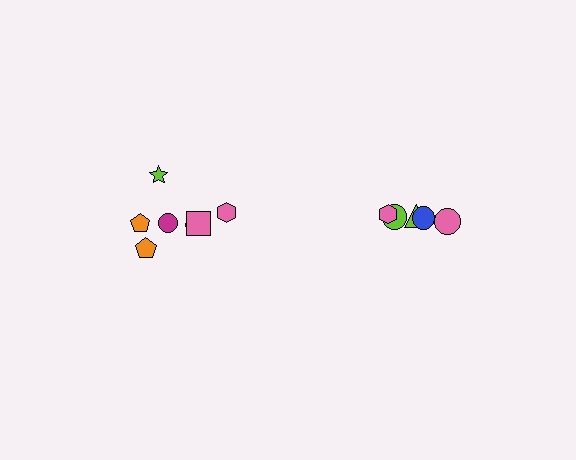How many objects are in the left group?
There are 7 objects.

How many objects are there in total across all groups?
There are 12 objects.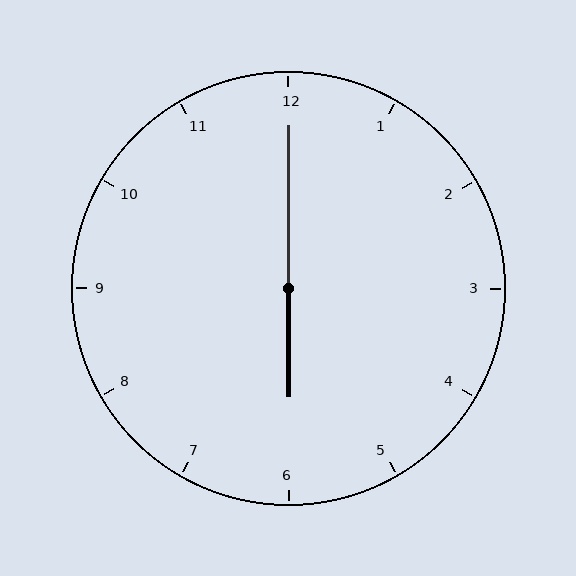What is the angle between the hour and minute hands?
Approximately 180 degrees.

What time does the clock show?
6:00.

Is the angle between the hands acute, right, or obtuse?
It is obtuse.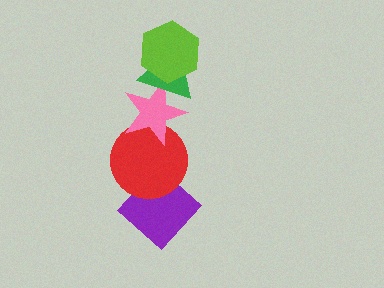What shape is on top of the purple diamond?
The red circle is on top of the purple diamond.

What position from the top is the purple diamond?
The purple diamond is 5th from the top.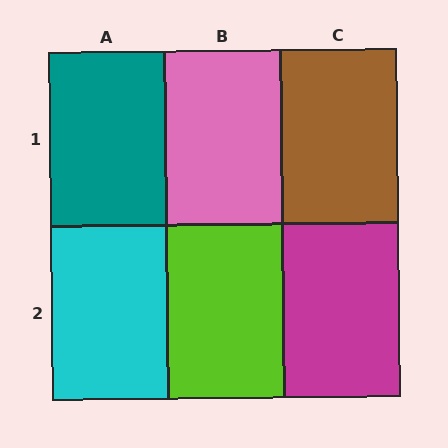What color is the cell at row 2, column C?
Magenta.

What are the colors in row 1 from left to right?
Teal, pink, brown.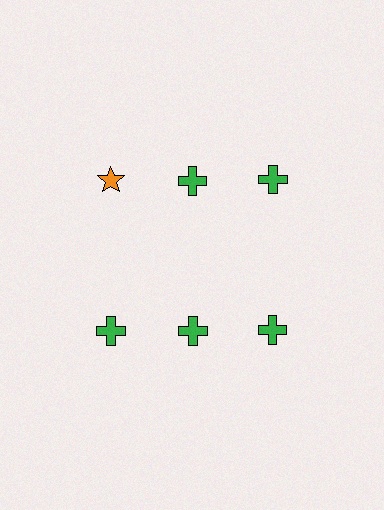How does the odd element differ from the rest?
It differs in both color (orange instead of green) and shape (star instead of cross).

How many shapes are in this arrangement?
There are 6 shapes arranged in a grid pattern.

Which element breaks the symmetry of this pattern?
The orange star in the top row, leftmost column breaks the symmetry. All other shapes are green crosses.